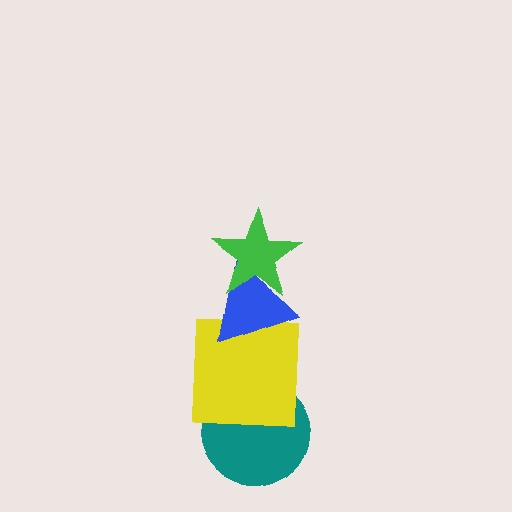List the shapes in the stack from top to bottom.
From top to bottom: the green star, the blue triangle, the yellow square, the teal circle.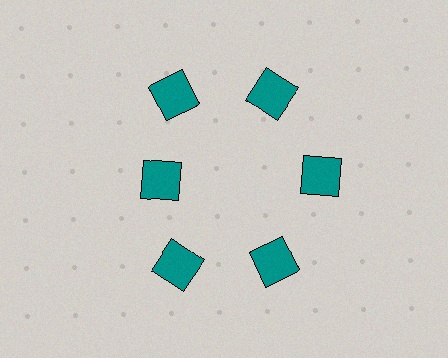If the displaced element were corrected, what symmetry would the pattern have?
It would have 6-fold rotational symmetry — the pattern would map onto itself every 60 degrees.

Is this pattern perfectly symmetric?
No. The 6 teal squares are arranged in a ring, but one element near the 9 o'clock position is pulled inward toward the center, breaking the 6-fold rotational symmetry.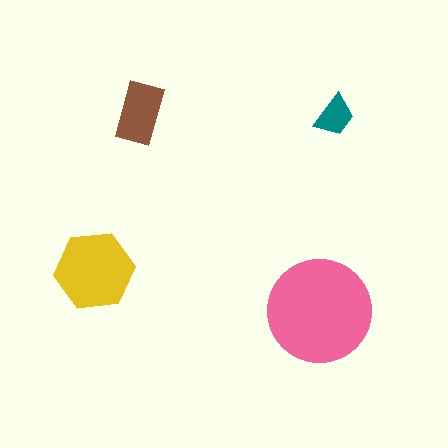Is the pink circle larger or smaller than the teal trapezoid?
Larger.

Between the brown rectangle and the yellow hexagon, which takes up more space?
The yellow hexagon.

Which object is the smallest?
The teal trapezoid.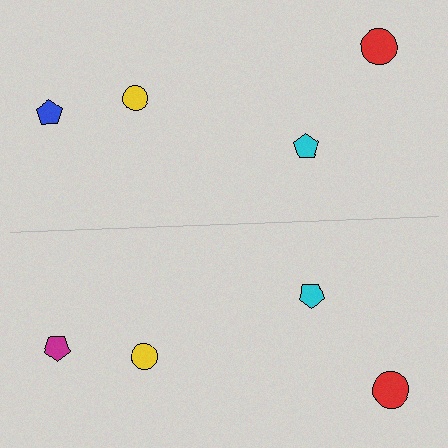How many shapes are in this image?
There are 8 shapes in this image.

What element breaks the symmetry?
The magenta pentagon on the bottom side breaks the symmetry — its mirror counterpart is blue.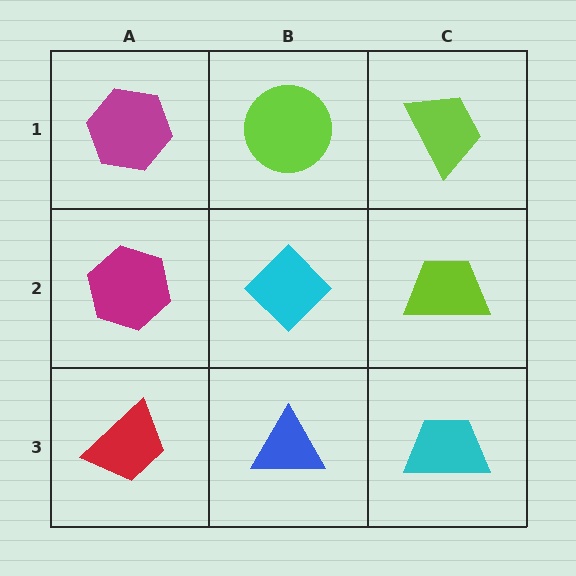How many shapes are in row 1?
3 shapes.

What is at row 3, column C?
A cyan trapezoid.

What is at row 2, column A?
A magenta hexagon.